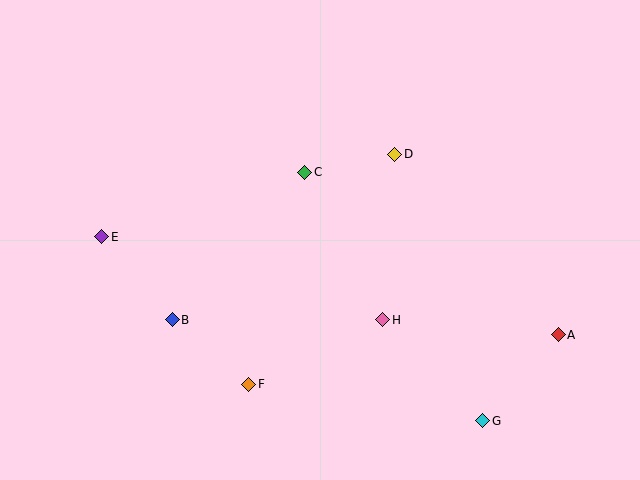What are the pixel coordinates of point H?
Point H is at (383, 320).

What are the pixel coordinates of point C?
Point C is at (305, 172).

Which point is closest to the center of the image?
Point C at (305, 172) is closest to the center.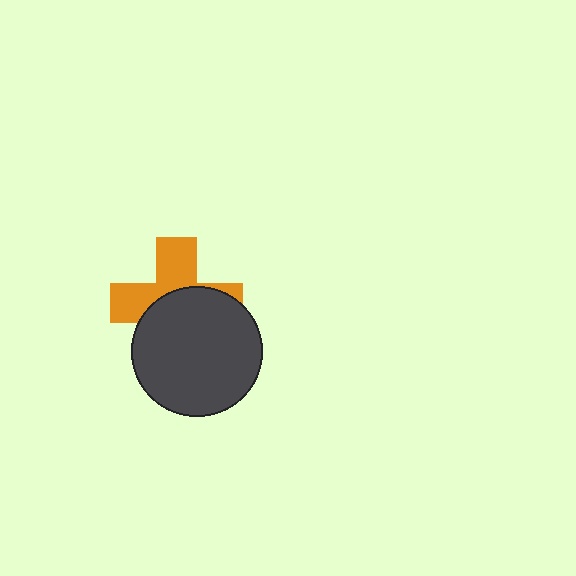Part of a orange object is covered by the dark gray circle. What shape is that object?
It is a cross.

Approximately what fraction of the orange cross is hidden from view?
Roughly 54% of the orange cross is hidden behind the dark gray circle.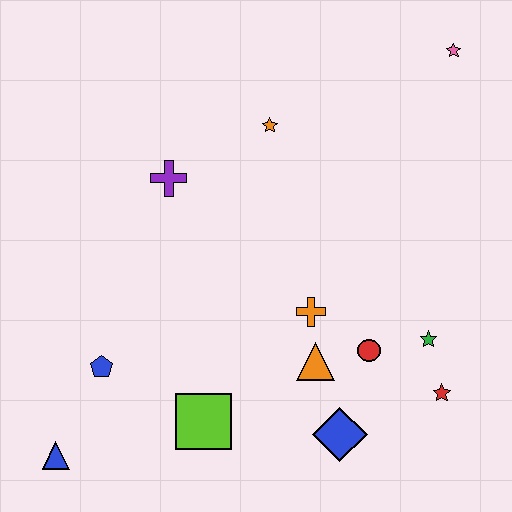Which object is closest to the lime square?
The blue pentagon is closest to the lime square.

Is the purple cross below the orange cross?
No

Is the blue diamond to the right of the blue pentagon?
Yes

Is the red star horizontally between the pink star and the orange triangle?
Yes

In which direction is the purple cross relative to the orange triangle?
The purple cross is above the orange triangle.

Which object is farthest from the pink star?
The blue triangle is farthest from the pink star.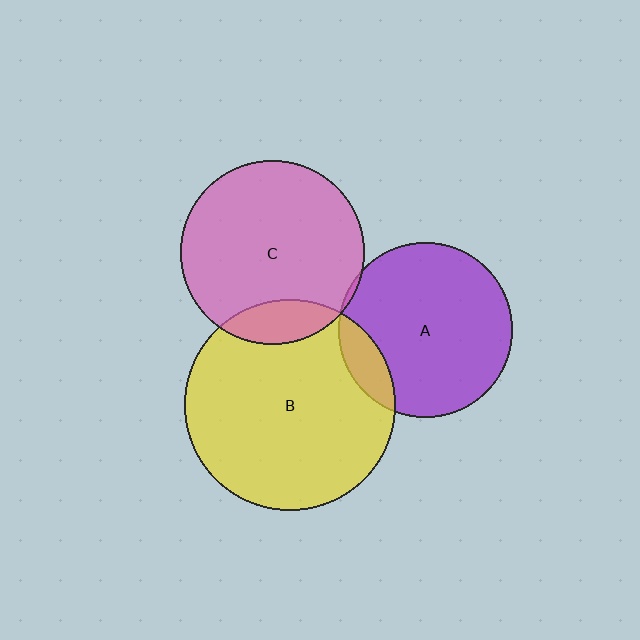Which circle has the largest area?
Circle B (yellow).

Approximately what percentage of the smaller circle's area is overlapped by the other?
Approximately 5%.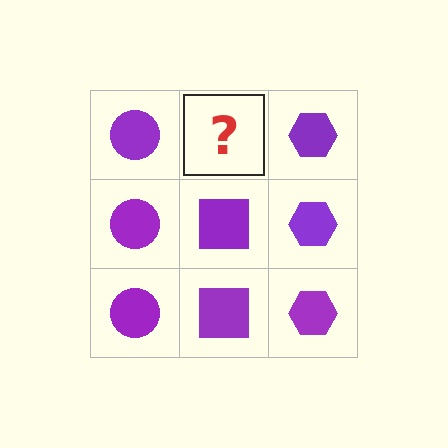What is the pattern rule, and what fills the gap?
The rule is that each column has a consistent shape. The gap should be filled with a purple square.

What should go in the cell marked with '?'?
The missing cell should contain a purple square.